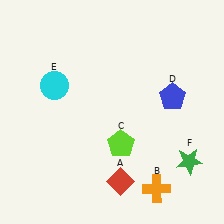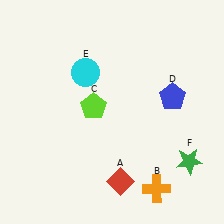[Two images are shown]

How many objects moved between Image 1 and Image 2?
2 objects moved between the two images.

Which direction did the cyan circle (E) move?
The cyan circle (E) moved right.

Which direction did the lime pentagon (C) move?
The lime pentagon (C) moved up.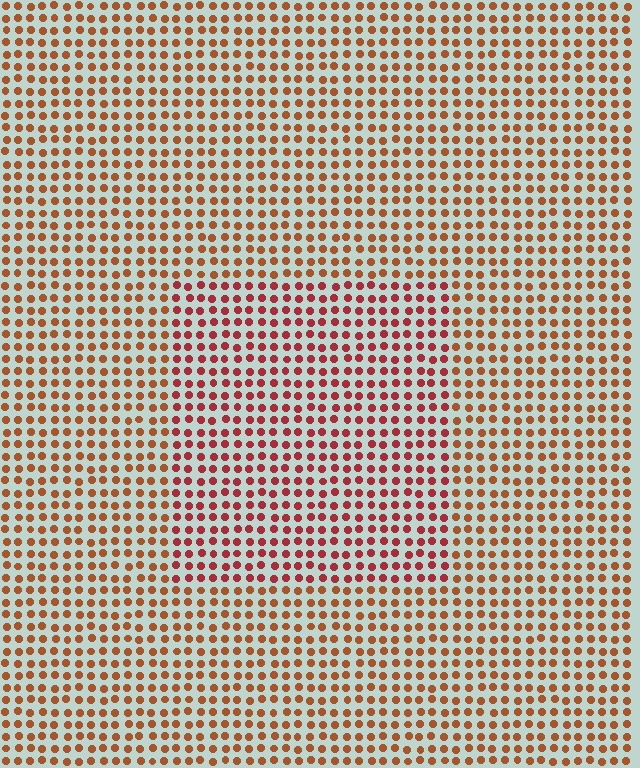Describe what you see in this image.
The image is filled with small brown elements in a uniform arrangement. A rectangle-shaped region is visible where the elements are tinted to a slightly different hue, forming a subtle color boundary.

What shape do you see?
I see a rectangle.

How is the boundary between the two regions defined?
The boundary is defined purely by a slight shift in hue (about 28 degrees). Spacing, size, and orientation are identical on both sides.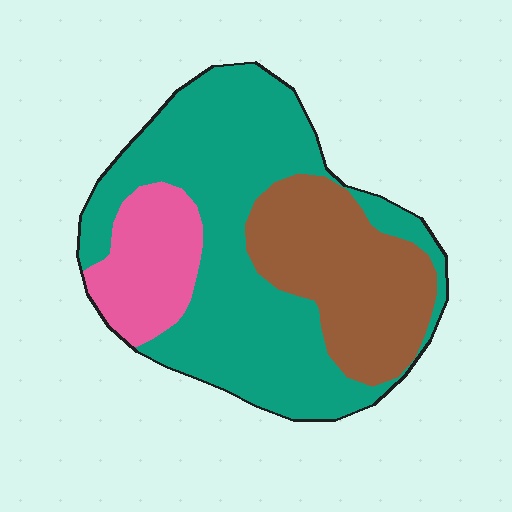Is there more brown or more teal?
Teal.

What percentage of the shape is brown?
Brown covers 28% of the shape.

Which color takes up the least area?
Pink, at roughly 15%.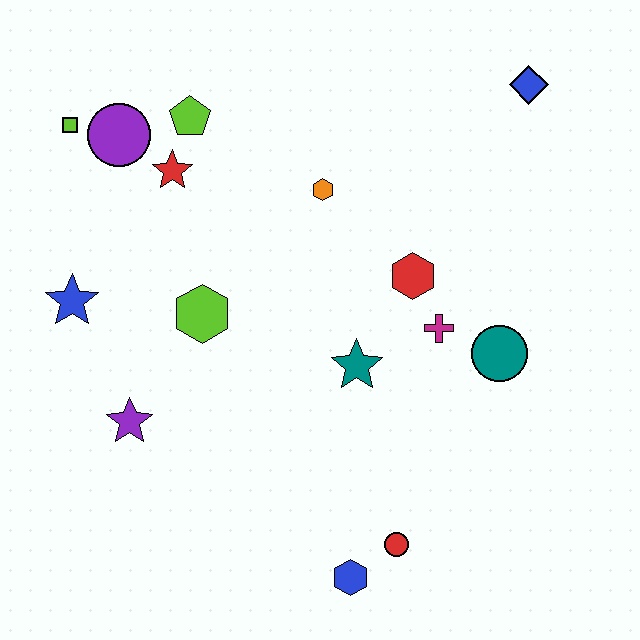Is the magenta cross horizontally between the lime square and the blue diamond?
Yes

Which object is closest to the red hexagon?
The magenta cross is closest to the red hexagon.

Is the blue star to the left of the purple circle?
Yes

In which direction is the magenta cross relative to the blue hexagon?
The magenta cross is above the blue hexagon.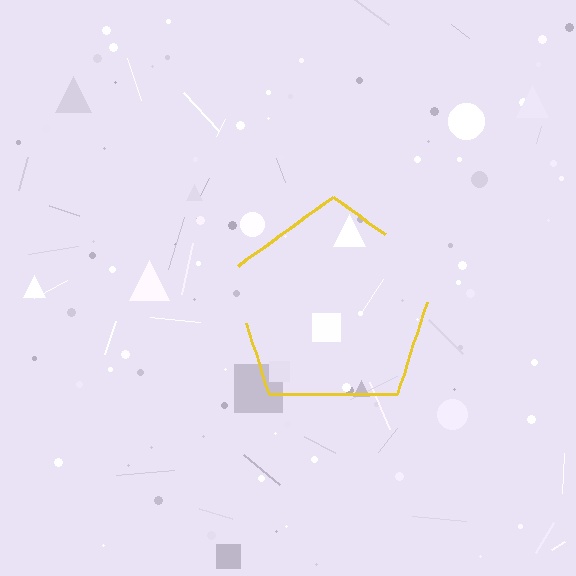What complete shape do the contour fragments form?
The contour fragments form a pentagon.